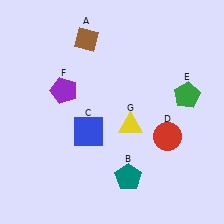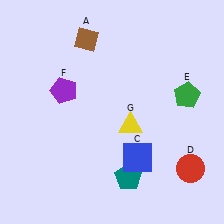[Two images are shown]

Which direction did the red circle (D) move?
The red circle (D) moved down.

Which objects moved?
The objects that moved are: the blue square (C), the red circle (D).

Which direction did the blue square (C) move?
The blue square (C) moved right.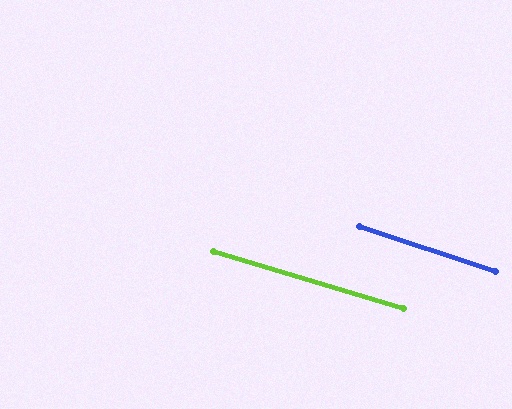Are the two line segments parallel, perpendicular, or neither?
Parallel — their directions differ by only 1.5°.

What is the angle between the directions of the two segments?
Approximately 1 degree.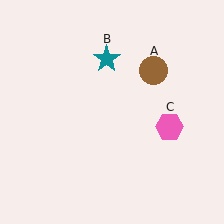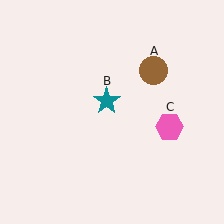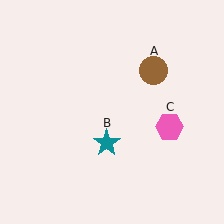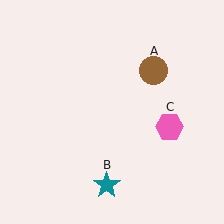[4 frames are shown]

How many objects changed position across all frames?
1 object changed position: teal star (object B).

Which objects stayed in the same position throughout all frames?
Brown circle (object A) and pink hexagon (object C) remained stationary.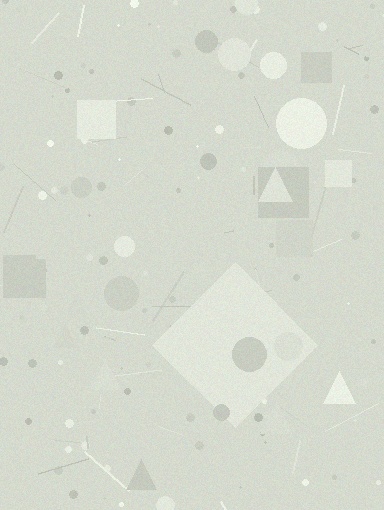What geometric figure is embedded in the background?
A diamond is embedded in the background.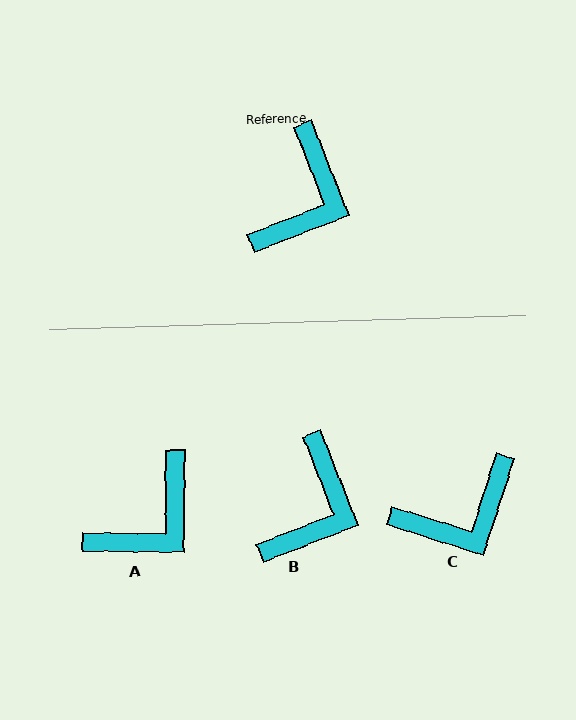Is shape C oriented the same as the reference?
No, it is off by about 39 degrees.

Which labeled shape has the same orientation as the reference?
B.